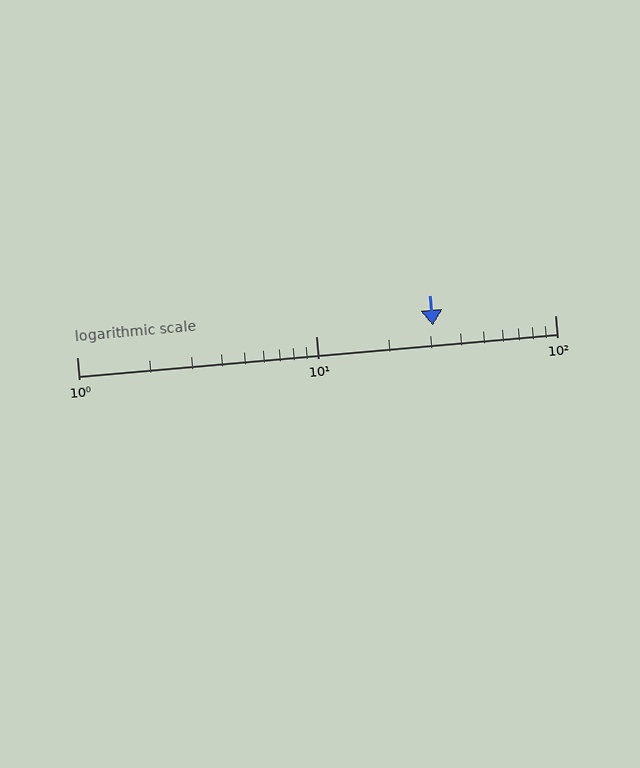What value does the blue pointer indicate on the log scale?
The pointer indicates approximately 31.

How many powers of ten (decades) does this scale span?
The scale spans 2 decades, from 1 to 100.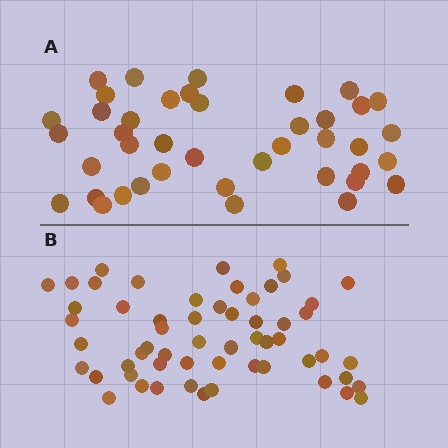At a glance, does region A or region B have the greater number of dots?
Region B (the bottom region) has more dots.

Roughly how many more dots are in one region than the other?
Region B has approximately 15 more dots than region A.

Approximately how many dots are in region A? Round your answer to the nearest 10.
About 40 dots. (The exact count is 41, which rounds to 40.)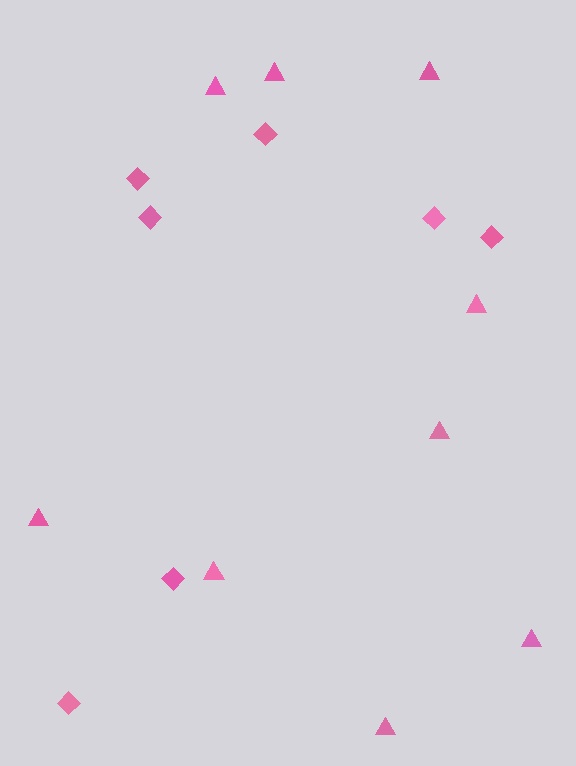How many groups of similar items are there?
There are 2 groups: one group of triangles (9) and one group of diamonds (7).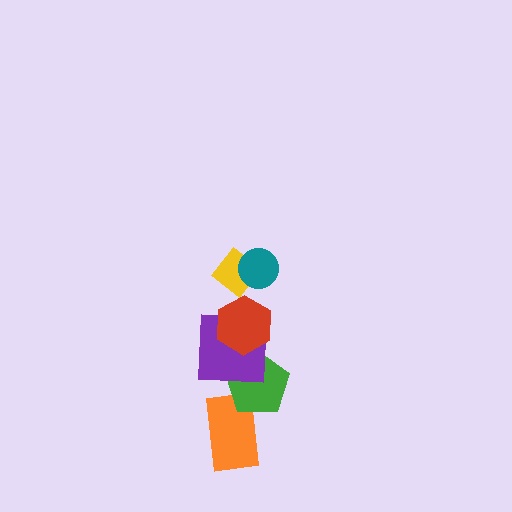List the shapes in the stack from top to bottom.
From top to bottom: the teal circle, the yellow diamond, the red hexagon, the purple square, the green pentagon, the orange rectangle.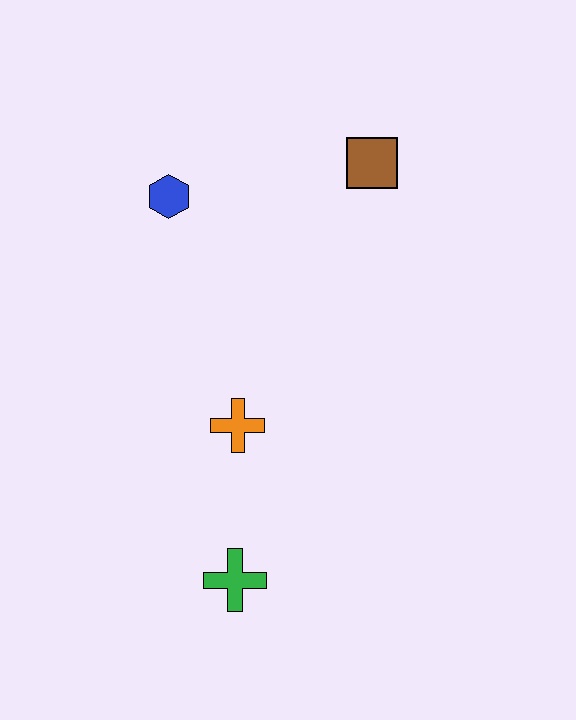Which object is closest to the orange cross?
The green cross is closest to the orange cross.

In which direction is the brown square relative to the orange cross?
The brown square is above the orange cross.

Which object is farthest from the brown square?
The green cross is farthest from the brown square.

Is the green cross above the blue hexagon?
No